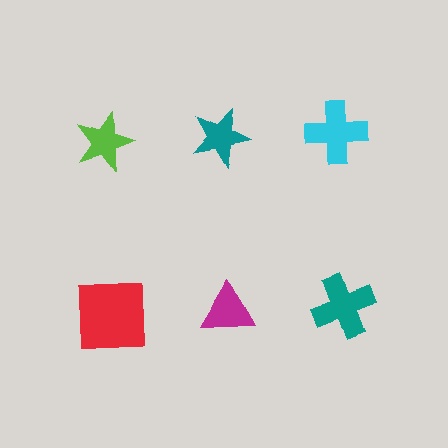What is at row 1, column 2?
A teal star.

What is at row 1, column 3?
A cyan cross.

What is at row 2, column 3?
A teal cross.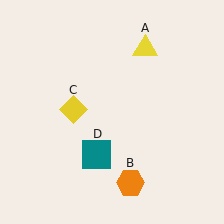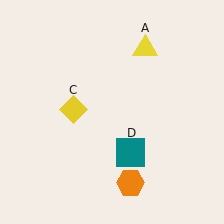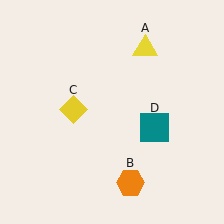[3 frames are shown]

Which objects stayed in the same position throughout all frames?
Yellow triangle (object A) and orange hexagon (object B) and yellow diamond (object C) remained stationary.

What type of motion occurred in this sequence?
The teal square (object D) rotated counterclockwise around the center of the scene.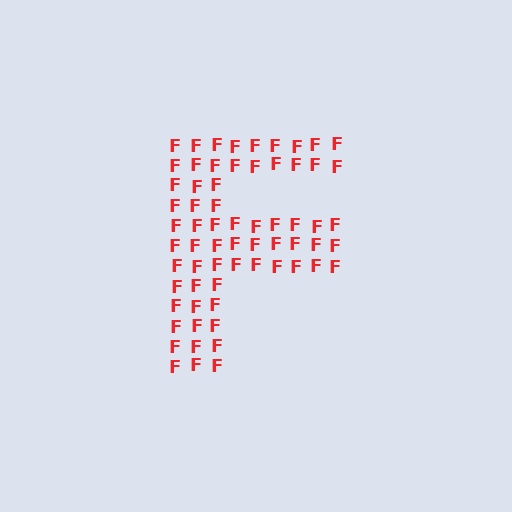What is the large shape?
The large shape is the letter F.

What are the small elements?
The small elements are letter F's.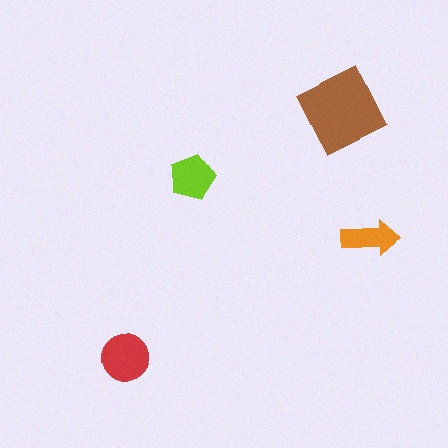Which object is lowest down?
The red circle is bottommost.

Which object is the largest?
The brown square.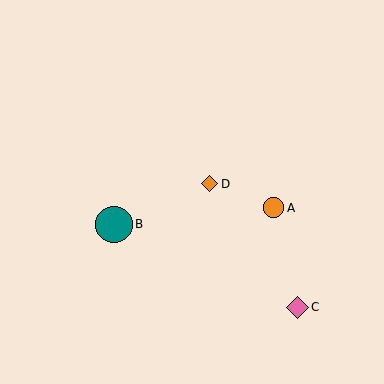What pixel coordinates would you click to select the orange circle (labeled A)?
Click at (274, 208) to select the orange circle A.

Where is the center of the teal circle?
The center of the teal circle is at (114, 224).